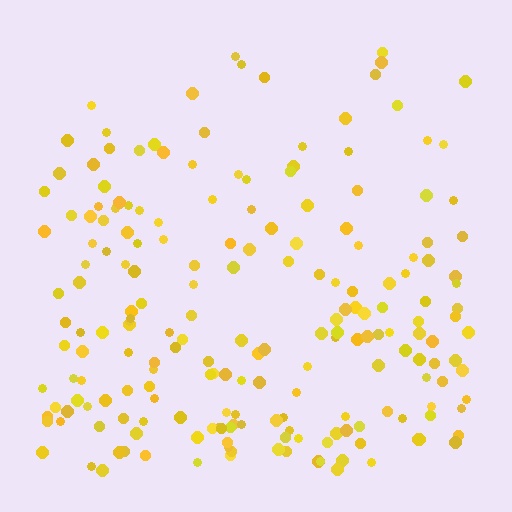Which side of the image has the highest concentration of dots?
The bottom.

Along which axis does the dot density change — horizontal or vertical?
Vertical.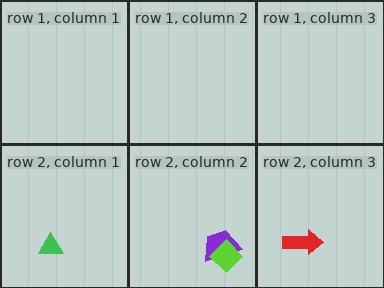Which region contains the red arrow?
The row 2, column 3 region.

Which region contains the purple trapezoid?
The row 2, column 2 region.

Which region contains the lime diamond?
The row 2, column 2 region.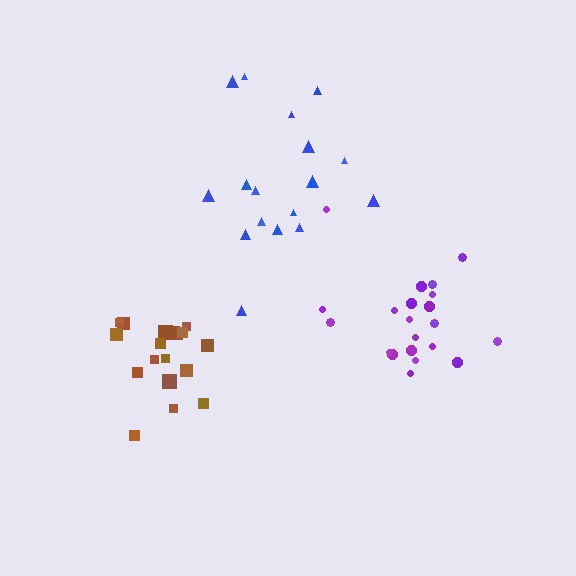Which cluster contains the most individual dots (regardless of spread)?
Purple (21).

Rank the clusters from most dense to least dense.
brown, purple, blue.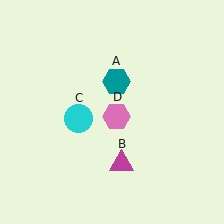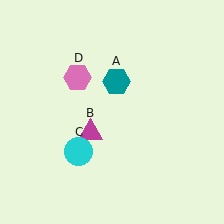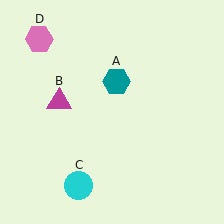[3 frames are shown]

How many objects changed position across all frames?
3 objects changed position: magenta triangle (object B), cyan circle (object C), pink hexagon (object D).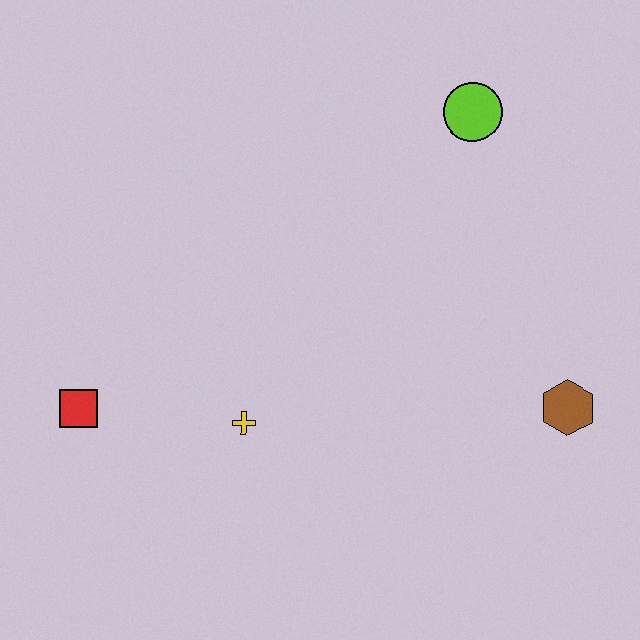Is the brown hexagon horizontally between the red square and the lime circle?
No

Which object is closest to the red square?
The yellow cross is closest to the red square.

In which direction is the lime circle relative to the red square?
The lime circle is to the right of the red square.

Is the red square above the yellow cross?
Yes